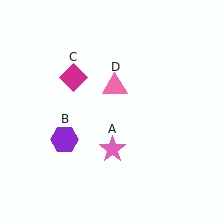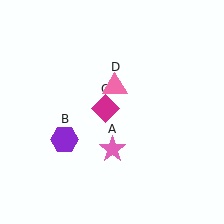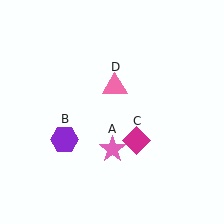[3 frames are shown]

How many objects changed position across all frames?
1 object changed position: magenta diamond (object C).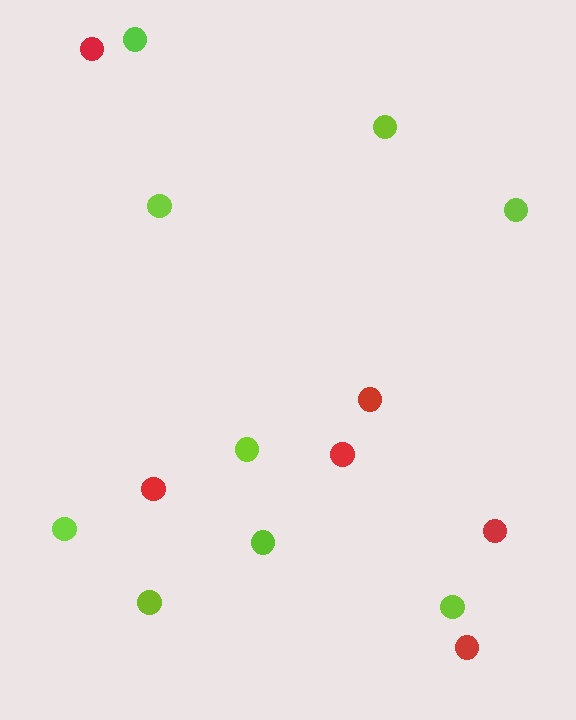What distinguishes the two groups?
There are 2 groups: one group of red circles (6) and one group of lime circles (9).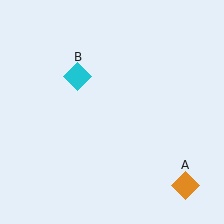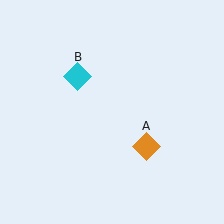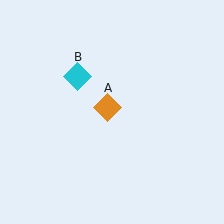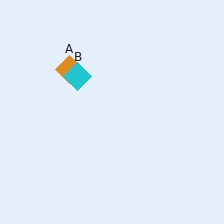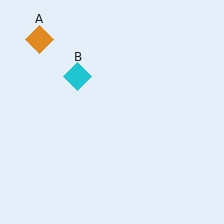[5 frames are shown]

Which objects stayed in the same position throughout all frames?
Cyan diamond (object B) remained stationary.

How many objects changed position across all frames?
1 object changed position: orange diamond (object A).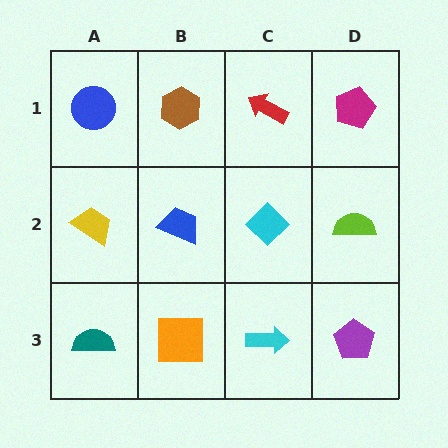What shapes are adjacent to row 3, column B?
A blue trapezoid (row 2, column B), a teal semicircle (row 3, column A), a cyan arrow (row 3, column C).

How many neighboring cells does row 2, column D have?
3.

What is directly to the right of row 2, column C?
A lime semicircle.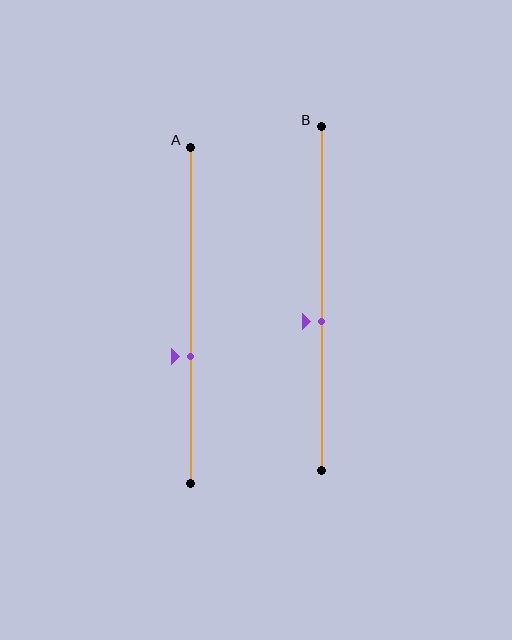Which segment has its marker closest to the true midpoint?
Segment B has its marker closest to the true midpoint.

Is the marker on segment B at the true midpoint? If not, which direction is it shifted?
No, the marker on segment B is shifted downward by about 7% of the segment length.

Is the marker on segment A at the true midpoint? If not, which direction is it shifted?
No, the marker on segment A is shifted downward by about 12% of the segment length.